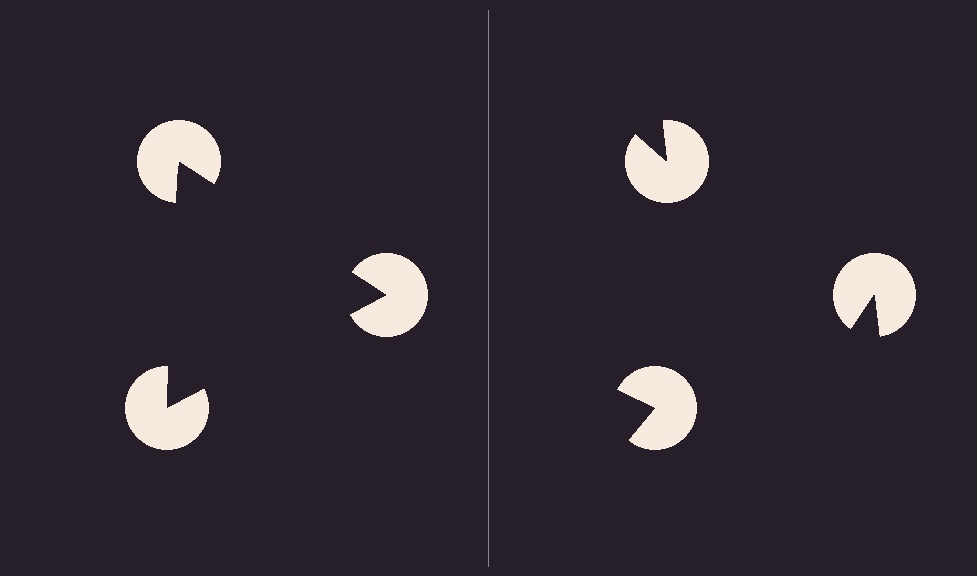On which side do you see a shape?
An illusory triangle appears on the left side. On the right side the wedge cuts are rotated, so no coherent shape forms.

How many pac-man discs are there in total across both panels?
6 — 3 on each side.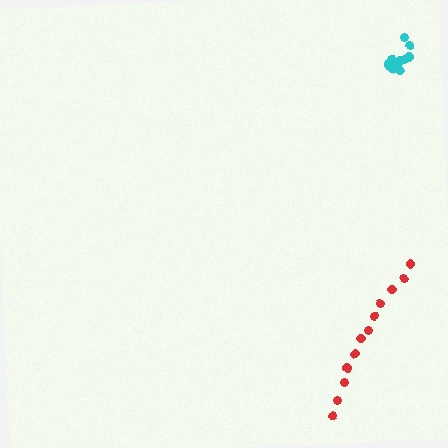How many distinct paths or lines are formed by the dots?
There are 2 distinct paths.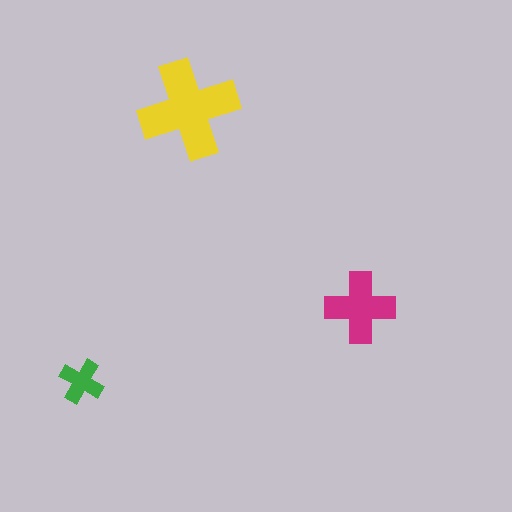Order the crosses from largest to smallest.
the yellow one, the magenta one, the green one.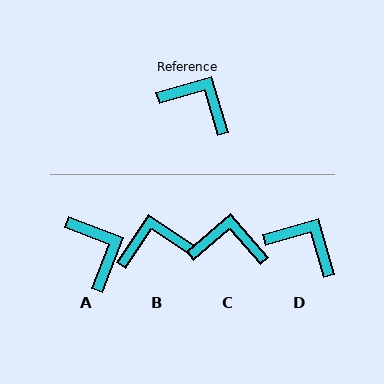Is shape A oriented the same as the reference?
No, it is off by about 37 degrees.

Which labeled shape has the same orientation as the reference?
D.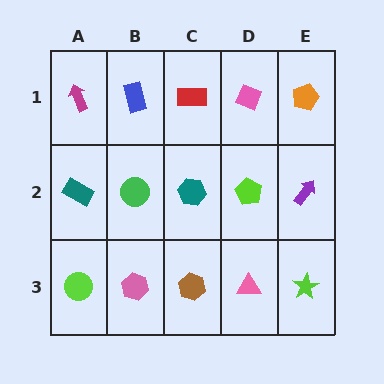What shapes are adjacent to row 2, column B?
A blue rectangle (row 1, column B), a pink hexagon (row 3, column B), a teal rectangle (row 2, column A), a teal hexagon (row 2, column C).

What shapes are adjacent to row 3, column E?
A purple arrow (row 2, column E), a pink triangle (row 3, column D).